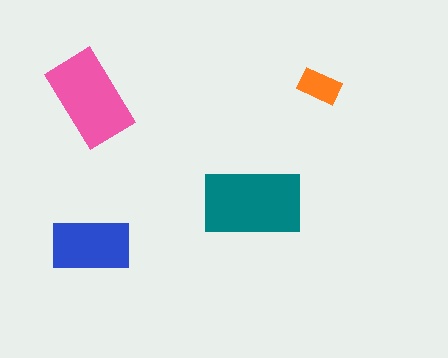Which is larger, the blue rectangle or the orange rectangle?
The blue one.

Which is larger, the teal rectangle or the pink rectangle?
The teal one.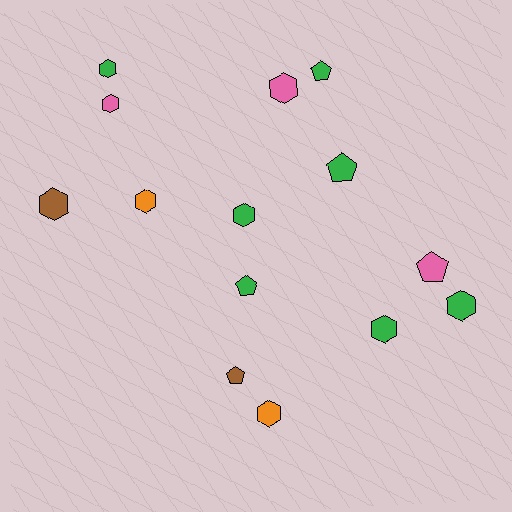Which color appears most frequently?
Green, with 7 objects.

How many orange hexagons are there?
There are 2 orange hexagons.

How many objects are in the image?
There are 14 objects.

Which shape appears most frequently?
Hexagon, with 9 objects.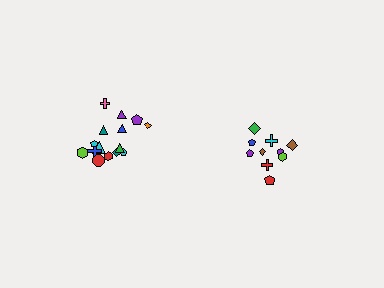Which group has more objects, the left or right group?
The left group.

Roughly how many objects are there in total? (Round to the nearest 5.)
Roughly 25 objects in total.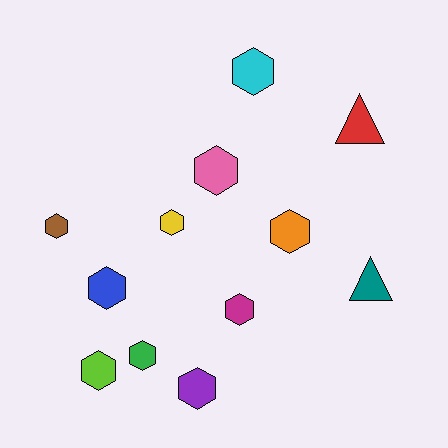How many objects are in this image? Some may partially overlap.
There are 12 objects.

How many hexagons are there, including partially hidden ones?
There are 10 hexagons.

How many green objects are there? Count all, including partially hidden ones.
There is 1 green object.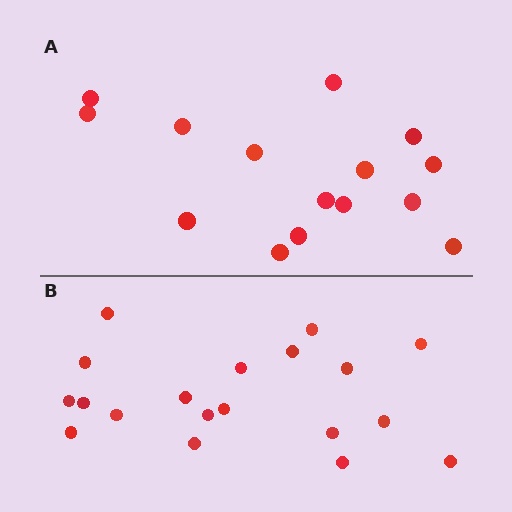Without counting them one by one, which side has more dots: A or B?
Region B (the bottom region) has more dots.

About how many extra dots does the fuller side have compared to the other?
Region B has about 4 more dots than region A.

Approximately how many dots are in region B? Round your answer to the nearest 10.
About 20 dots. (The exact count is 19, which rounds to 20.)